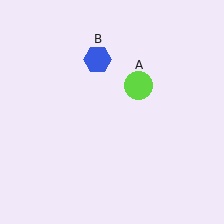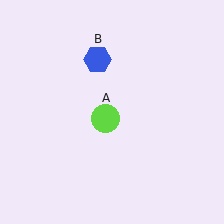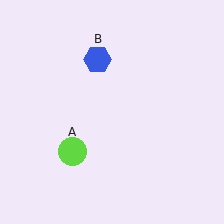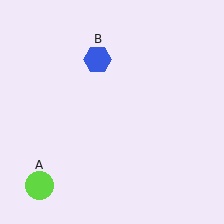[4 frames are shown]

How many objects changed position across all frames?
1 object changed position: lime circle (object A).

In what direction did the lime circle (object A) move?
The lime circle (object A) moved down and to the left.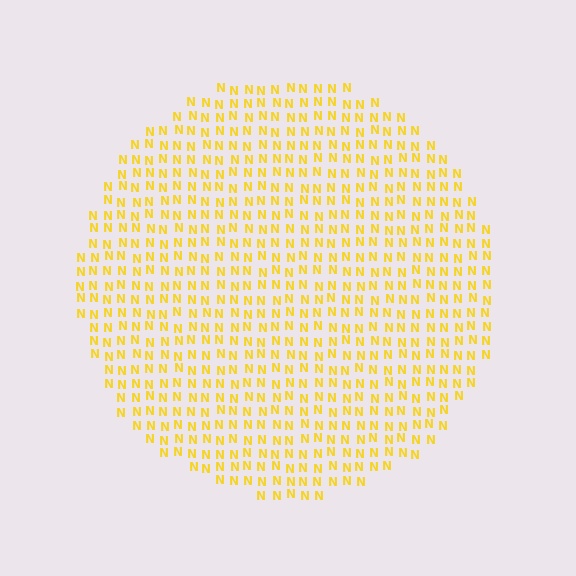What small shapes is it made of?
It is made of small letter N's.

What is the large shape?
The large shape is a circle.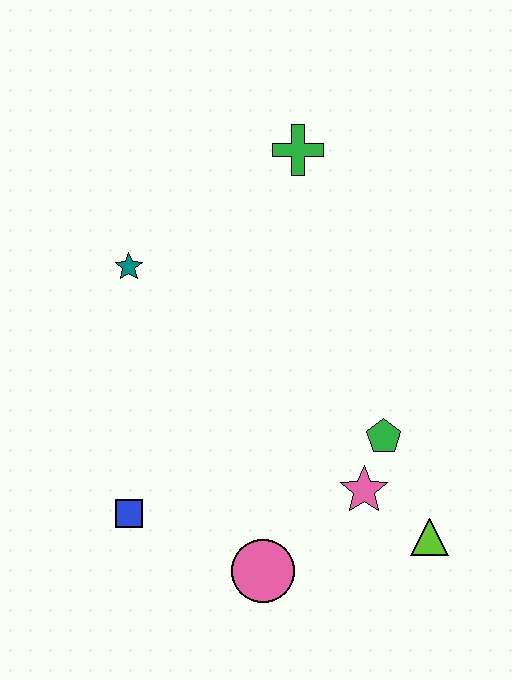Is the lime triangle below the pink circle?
No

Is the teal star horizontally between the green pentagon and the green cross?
No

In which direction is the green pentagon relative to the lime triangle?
The green pentagon is above the lime triangle.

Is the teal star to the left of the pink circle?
Yes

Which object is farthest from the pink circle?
The green cross is farthest from the pink circle.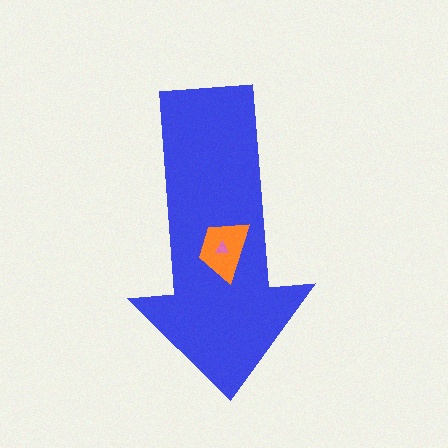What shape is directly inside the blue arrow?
The orange trapezoid.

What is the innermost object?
The pink triangle.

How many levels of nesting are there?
3.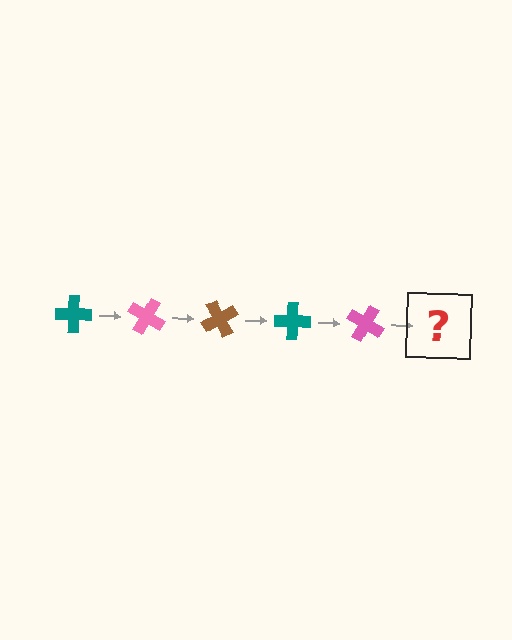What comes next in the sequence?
The next element should be a brown cross, rotated 150 degrees from the start.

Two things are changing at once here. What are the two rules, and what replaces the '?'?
The two rules are that it rotates 30 degrees each step and the color cycles through teal, pink, and brown. The '?' should be a brown cross, rotated 150 degrees from the start.